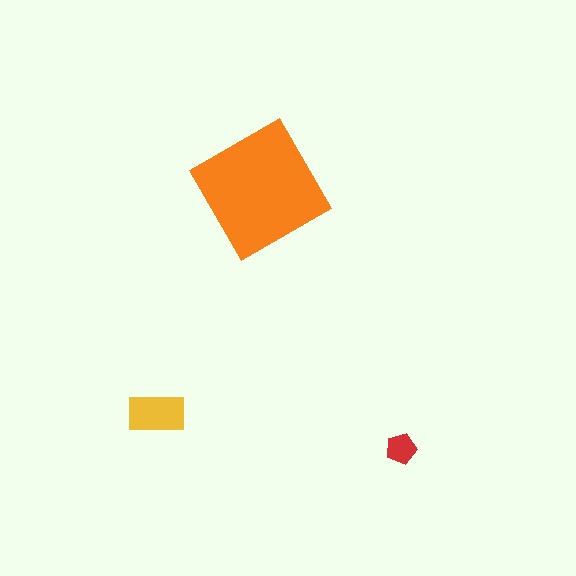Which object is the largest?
The orange diamond.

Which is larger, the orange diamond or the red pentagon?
The orange diamond.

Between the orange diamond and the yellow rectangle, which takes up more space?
The orange diamond.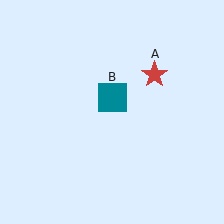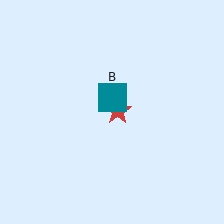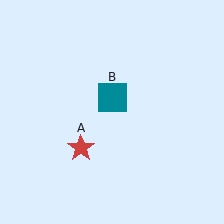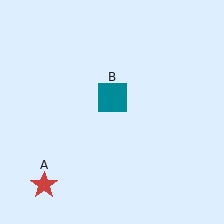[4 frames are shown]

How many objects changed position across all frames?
1 object changed position: red star (object A).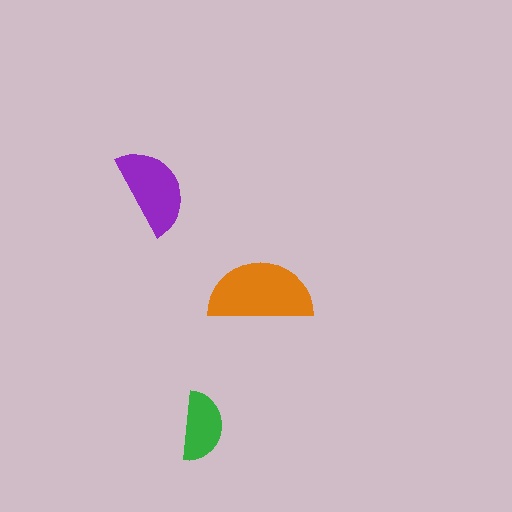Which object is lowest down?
The green semicircle is bottommost.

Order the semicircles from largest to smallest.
the orange one, the purple one, the green one.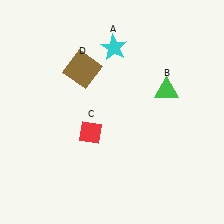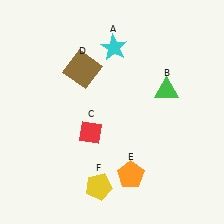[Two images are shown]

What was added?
An orange pentagon (E), a yellow pentagon (F) were added in Image 2.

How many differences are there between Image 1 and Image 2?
There are 2 differences between the two images.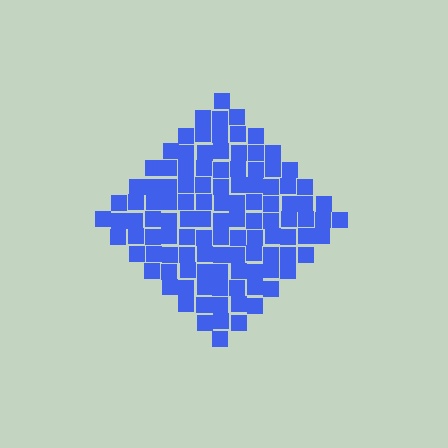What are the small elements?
The small elements are squares.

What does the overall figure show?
The overall figure shows a diamond.